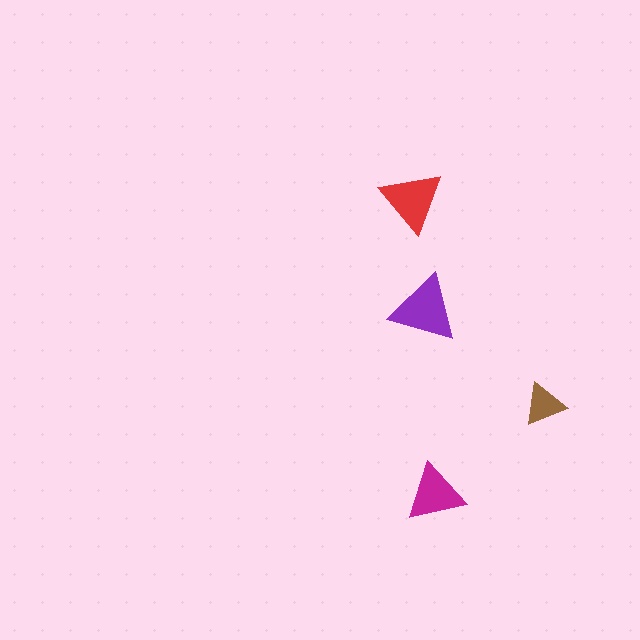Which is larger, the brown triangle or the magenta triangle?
The magenta one.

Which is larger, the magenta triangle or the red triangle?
The red one.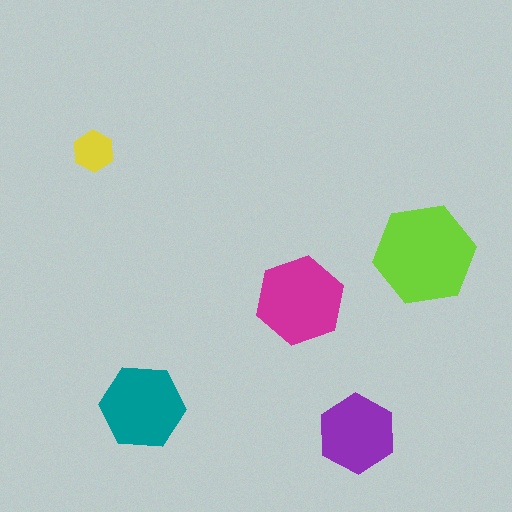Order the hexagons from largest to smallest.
the lime one, the magenta one, the teal one, the purple one, the yellow one.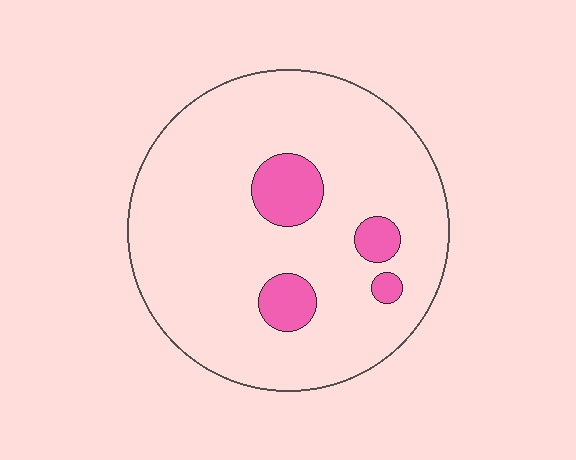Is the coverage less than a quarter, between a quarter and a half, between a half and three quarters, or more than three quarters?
Less than a quarter.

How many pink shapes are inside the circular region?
4.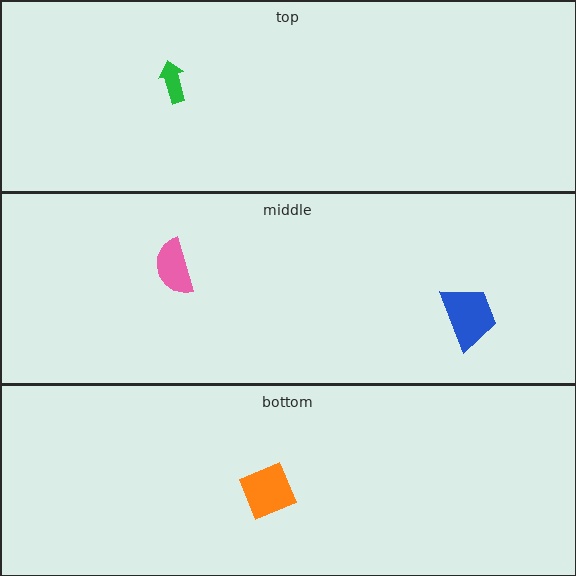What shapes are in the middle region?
The blue trapezoid, the pink semicircle.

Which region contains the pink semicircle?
The middle region.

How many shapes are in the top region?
1.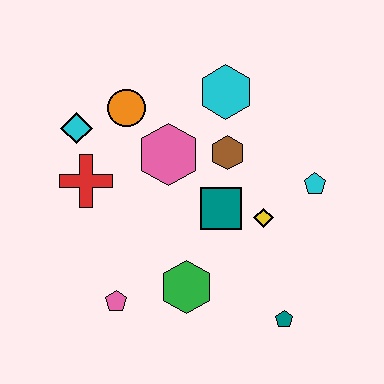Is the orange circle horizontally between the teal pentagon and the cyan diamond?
Yes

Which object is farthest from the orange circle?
The teal pentagon is farthest from the orange circle.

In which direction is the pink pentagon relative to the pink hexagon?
The pink pentagon is below the pink hexagon.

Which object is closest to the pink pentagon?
The green hexagon is closest to the pink pentagon.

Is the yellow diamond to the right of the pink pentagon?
Yes